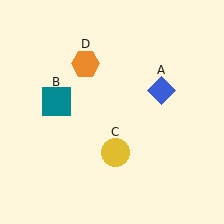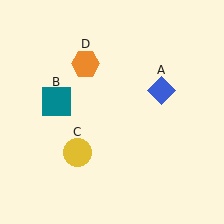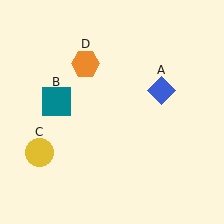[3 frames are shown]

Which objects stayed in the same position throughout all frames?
Blue diamond (object A) and teal square (object B) and orange hexagon (object D) remained stationary.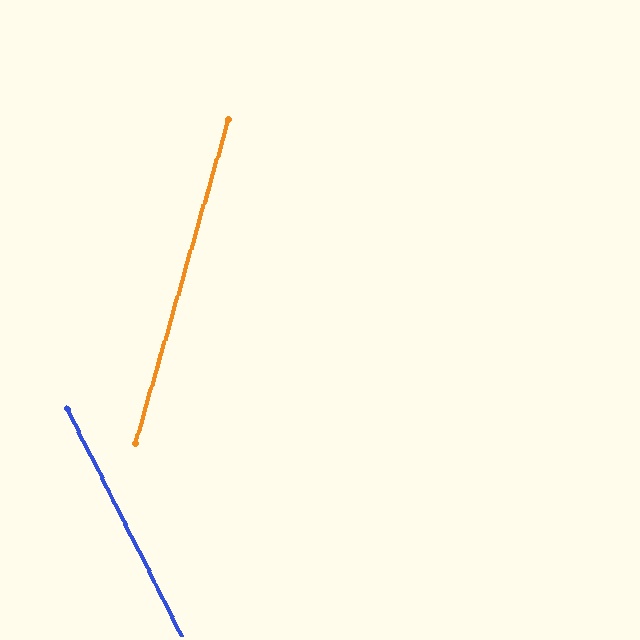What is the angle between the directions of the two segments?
Approximately 43 degrees.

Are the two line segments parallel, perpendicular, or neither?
Neither parallel nor perpendicular — they differ by about 43°.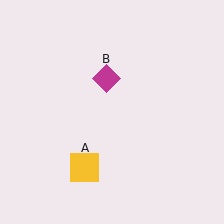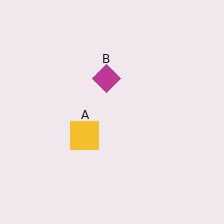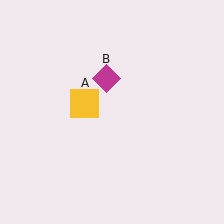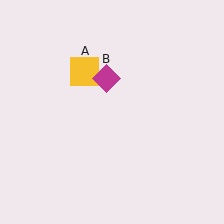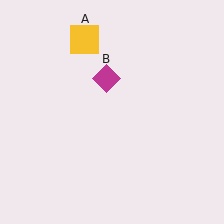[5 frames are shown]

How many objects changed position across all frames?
1 object changed position: yellow square (object A).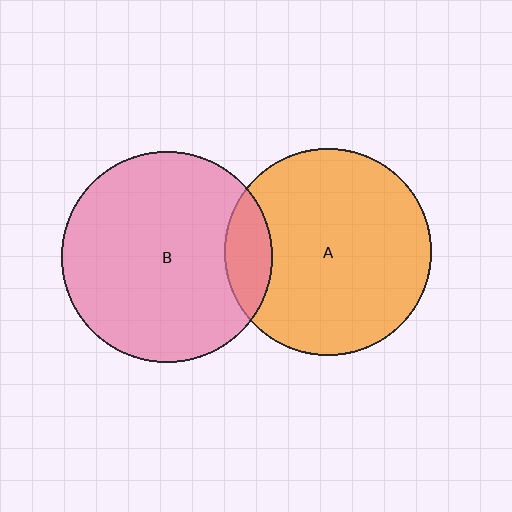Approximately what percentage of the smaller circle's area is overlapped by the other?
Approximately 15%.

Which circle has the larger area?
Circle B (pink).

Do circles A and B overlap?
Yes.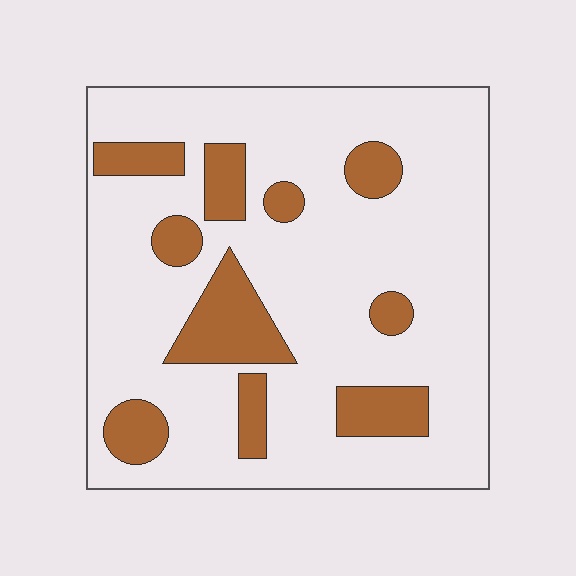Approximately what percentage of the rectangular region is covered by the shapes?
Approximately 20%.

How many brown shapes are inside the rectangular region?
10.